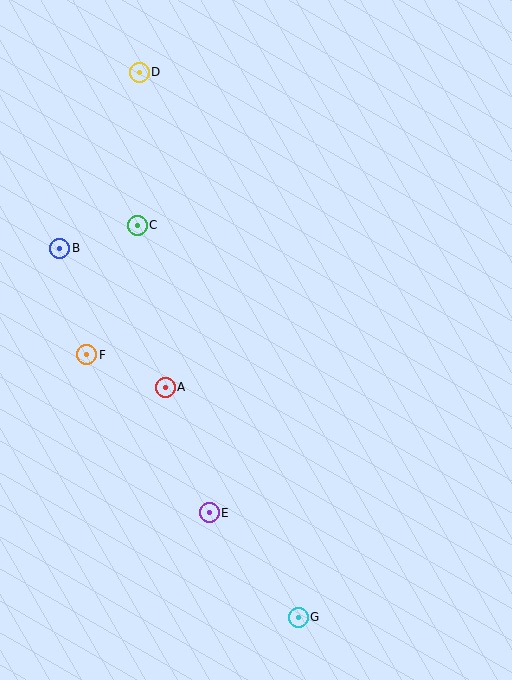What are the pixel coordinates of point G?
Point G is at (298, 617).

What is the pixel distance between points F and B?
The distance between F and B is 110 pixels.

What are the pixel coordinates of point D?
Point D is at (139, 72).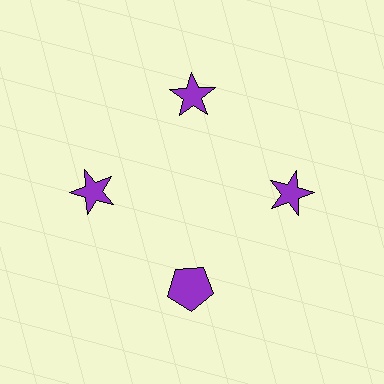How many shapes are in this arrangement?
There are 4 shapes arranged in a ring pattern.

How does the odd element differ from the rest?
It has a different shape: pentagon instead of star.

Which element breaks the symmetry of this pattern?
The purple pentagon at roughly the 6 o'clock position breaks the symmetry. All other shapes are purple stars.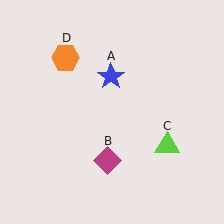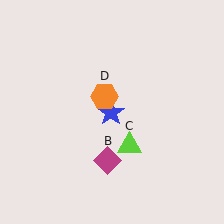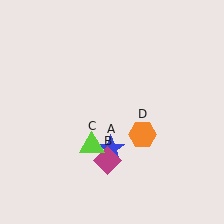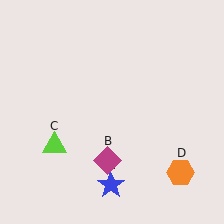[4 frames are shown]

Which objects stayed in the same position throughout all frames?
Magenta diamond (object B) remained stationary.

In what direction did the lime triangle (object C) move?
The lime triangle (object C) moved left.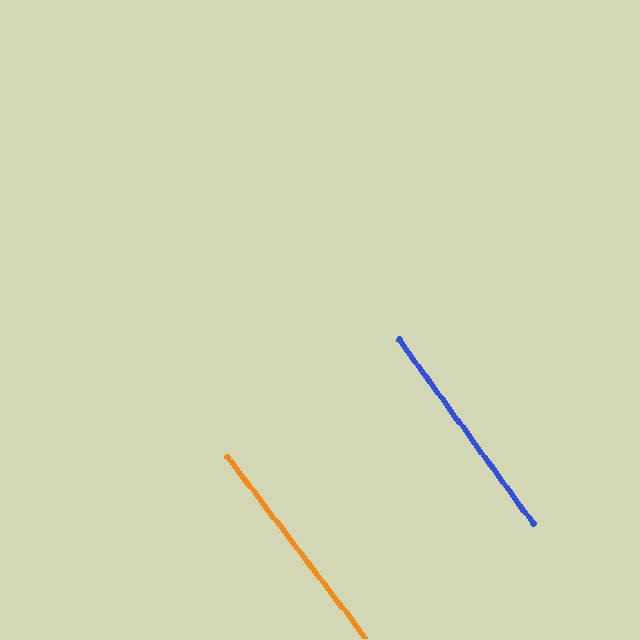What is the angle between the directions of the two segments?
Approximately 1 degree.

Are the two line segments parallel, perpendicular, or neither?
Parallel — their directions differ by only 1.0°.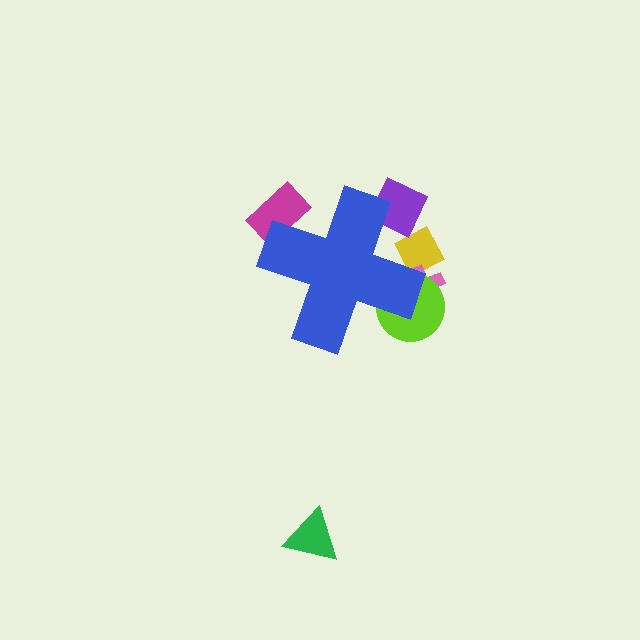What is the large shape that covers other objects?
A blue cross.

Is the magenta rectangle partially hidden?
Yes, the magenta rectangle is partially hidden behind the blue cross.